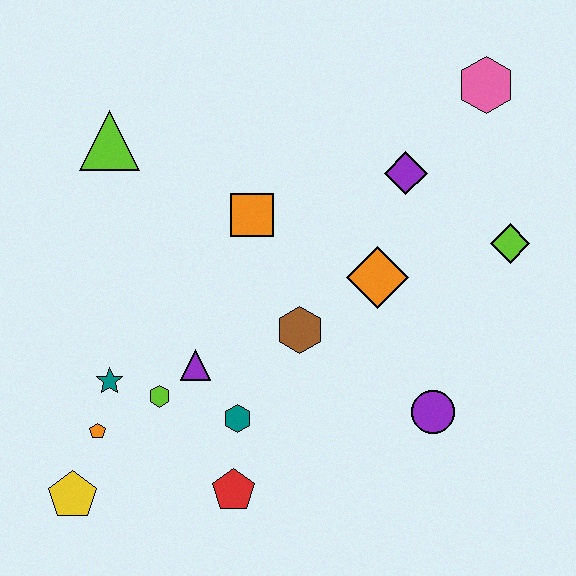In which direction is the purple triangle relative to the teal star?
The purple triangle is to the right of the teal star.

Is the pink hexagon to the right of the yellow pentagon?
Yes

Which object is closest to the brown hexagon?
The orange diamond is closest to the brown hexagon.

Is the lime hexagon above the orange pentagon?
Yes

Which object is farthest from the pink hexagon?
The yellow pentagon is farthest from the pink hexagon.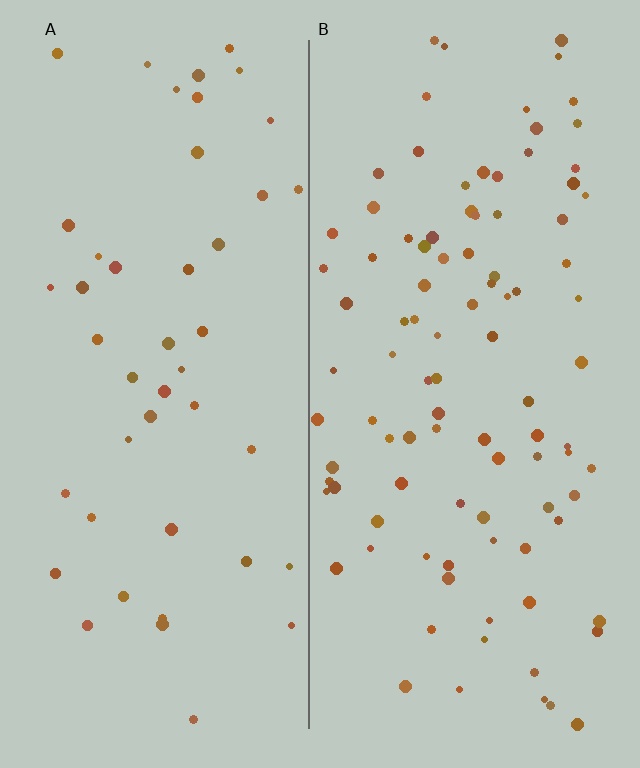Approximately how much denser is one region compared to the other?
Approximately 2.1× — region B over region A.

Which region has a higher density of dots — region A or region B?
B (the right).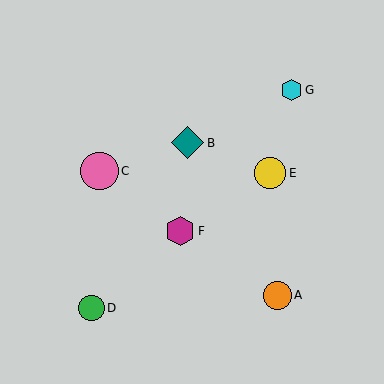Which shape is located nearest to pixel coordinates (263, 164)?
The yellow circle (labeled E) at (270, 173) is nearest to that location.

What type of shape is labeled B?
Shape B is a teal diamond.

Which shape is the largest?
The pink circle (labeled C) is the largest.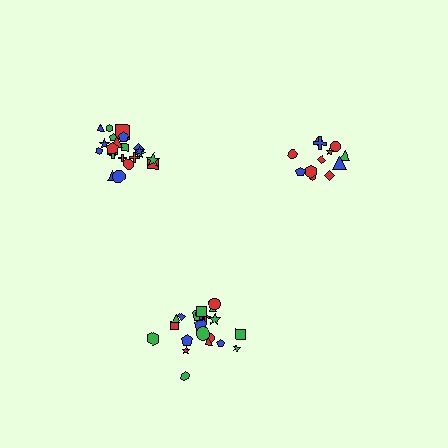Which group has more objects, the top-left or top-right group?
The top-left group.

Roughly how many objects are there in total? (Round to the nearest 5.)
Roughly 55 objects in total.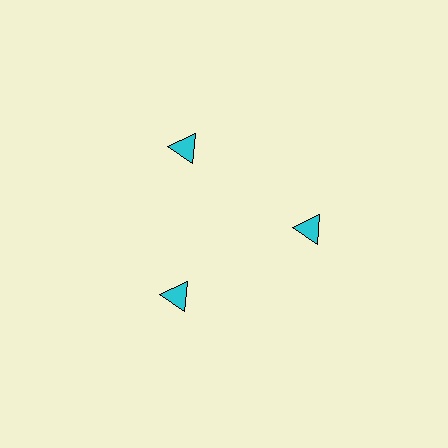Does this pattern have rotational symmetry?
Yes, this pattern has 3-fold rotational symmetry. It looks the same after rotating 120 degrees around the center.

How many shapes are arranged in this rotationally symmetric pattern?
There are 3 shapes, arranged in 3 groups of 1.